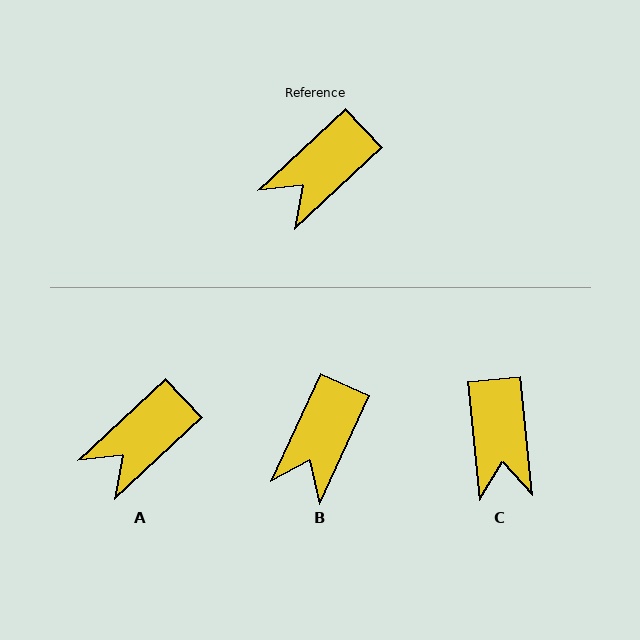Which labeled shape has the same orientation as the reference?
A.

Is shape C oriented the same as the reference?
No, it is off by about 53 degrees.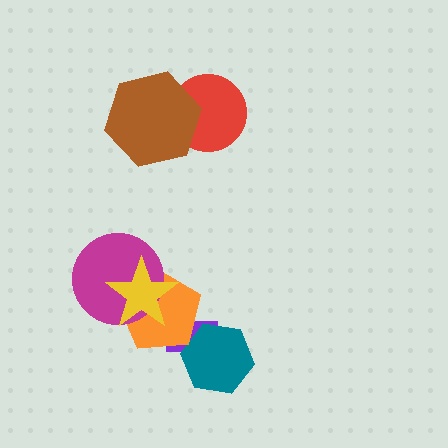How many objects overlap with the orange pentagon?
3 objects overlap with the orange pentagon.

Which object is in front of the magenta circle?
The yellow star is in front of the magenta circle.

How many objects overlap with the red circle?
1 object overlaps with the red circle.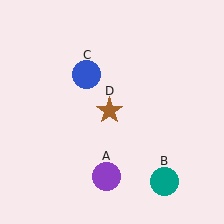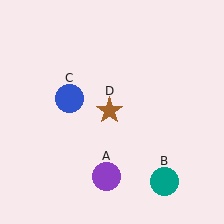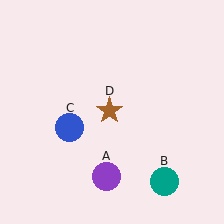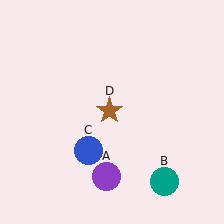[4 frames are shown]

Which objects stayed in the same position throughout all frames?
Purple circle (object A) and teal circle (object B) and brown star (object D) remained stationary.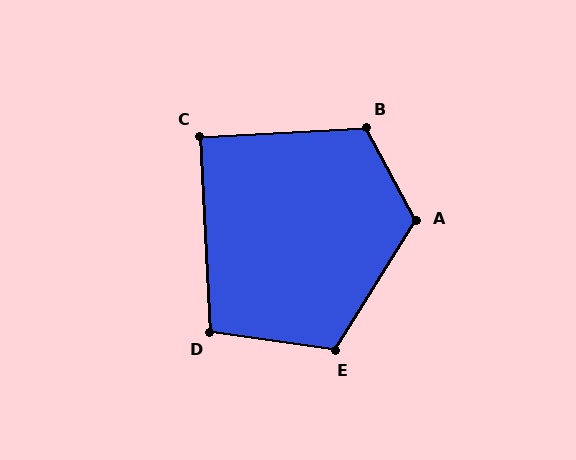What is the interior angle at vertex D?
Approximately 101 degrees (obtuse).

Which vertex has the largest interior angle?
A, at approximately 119 degrees.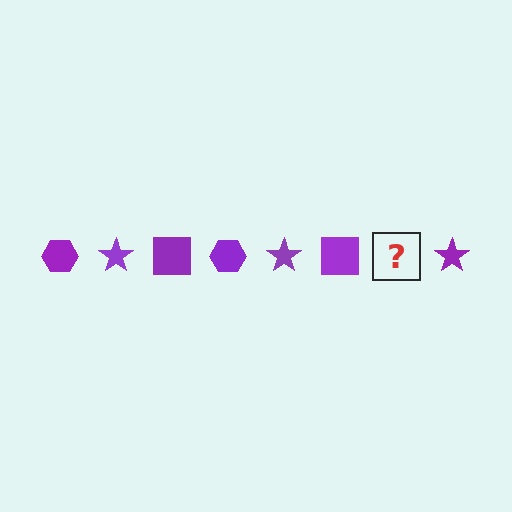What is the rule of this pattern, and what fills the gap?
The rule is that the pattern cycles through hexagon, star, square shapes in purple. The gap should be filled with a purple hexagon.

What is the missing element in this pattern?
The missing element is a purple hexagon.